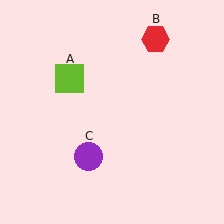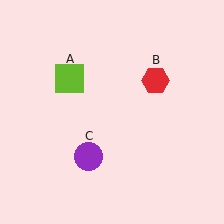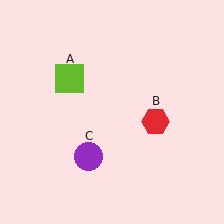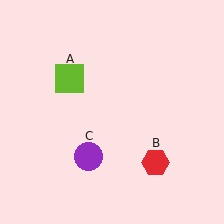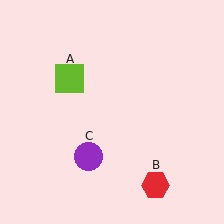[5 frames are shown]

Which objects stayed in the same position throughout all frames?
Lime square (object A) and purple circle (object C) remained stationary.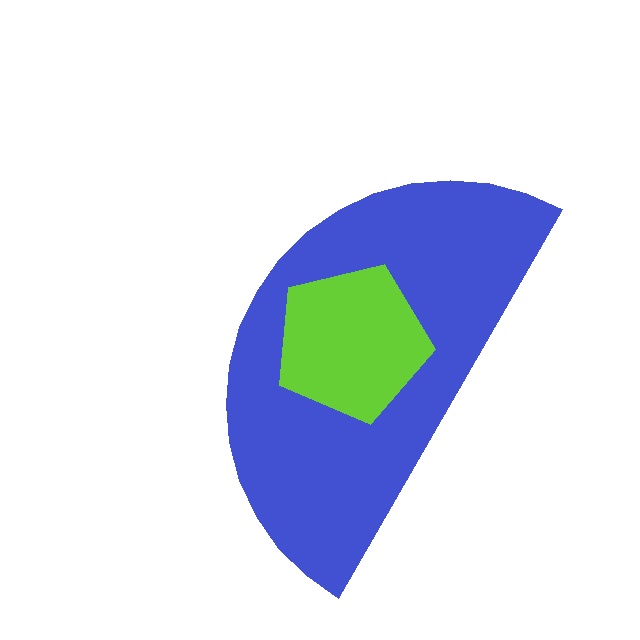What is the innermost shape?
The lime pentagon.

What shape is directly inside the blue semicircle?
The lime pentagon.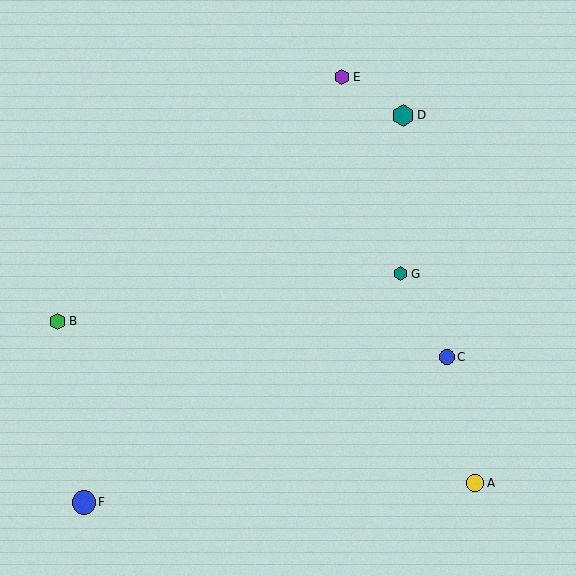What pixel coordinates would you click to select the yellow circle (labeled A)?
Click at (475, 483) to select the yellow circle A.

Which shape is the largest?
The blue circle (labeled F) is the largest.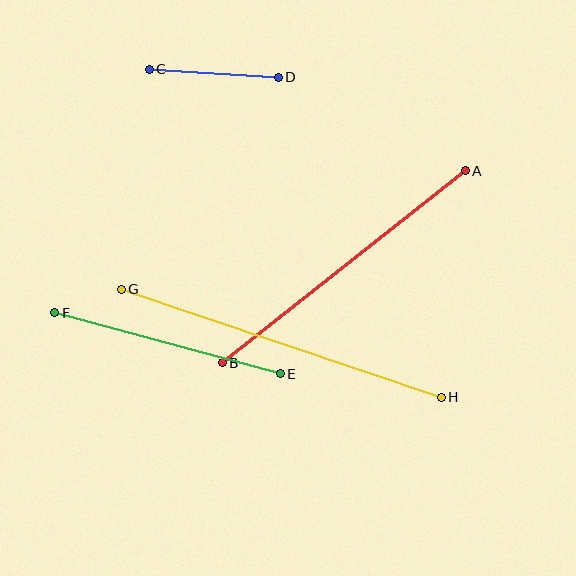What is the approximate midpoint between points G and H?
The midpoint is at approximately (281, 343) pixels.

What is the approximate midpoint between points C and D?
The midpoint is at approximately (214, 73) pixels.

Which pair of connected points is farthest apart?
Points G and H are farthest apart.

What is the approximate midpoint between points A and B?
The midpoint is at approximately (344, 267) pixels.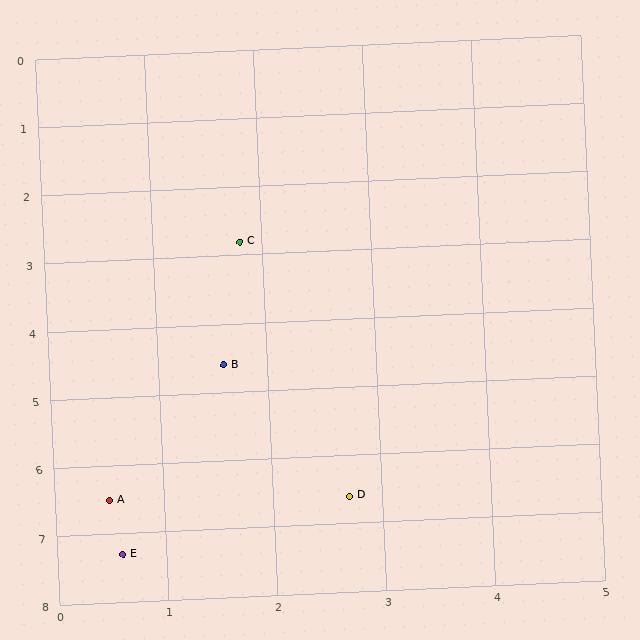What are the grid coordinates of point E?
Point E is at approximately (0.6, 7.3).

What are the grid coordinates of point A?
Point A is at approximately (0.5, 6.5).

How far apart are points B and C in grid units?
Points B and C are about 1.8 grid units apart.